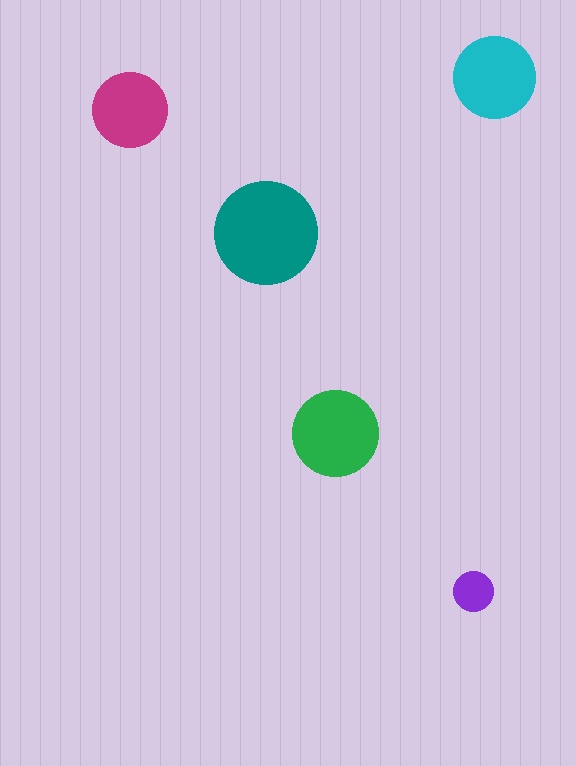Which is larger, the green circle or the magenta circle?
The green one.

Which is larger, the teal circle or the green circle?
The teal one.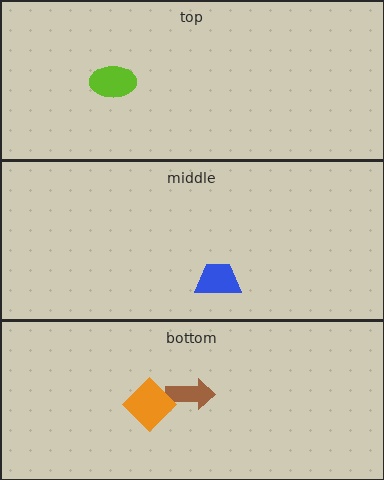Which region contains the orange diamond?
The bottom region.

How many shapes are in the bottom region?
2.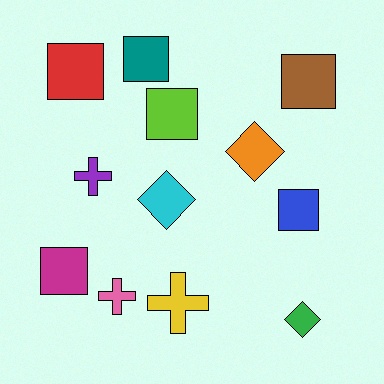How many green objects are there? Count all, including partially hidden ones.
There is 1 green object.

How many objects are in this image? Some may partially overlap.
There are 12 objects.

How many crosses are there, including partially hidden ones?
There are 3 crosses.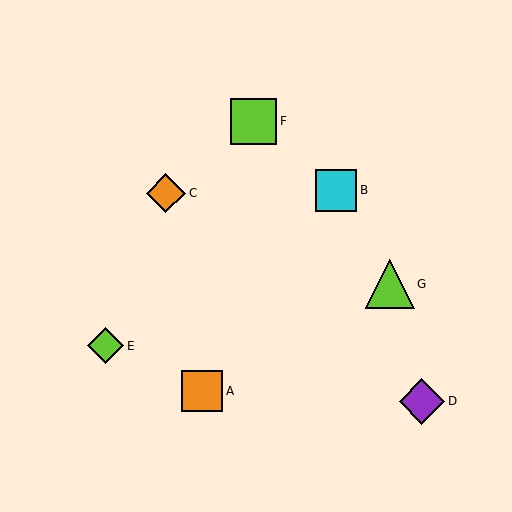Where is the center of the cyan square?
The center of the cyan square is at (336, 190).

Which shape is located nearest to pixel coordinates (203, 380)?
The orange square (labeled A) at (202, 391) is nearest to that location.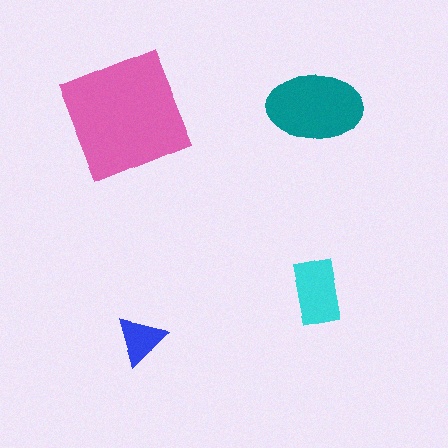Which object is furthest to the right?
The cyan rectangle is rightmost.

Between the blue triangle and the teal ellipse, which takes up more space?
The teal ellipse.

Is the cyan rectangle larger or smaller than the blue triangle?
Larger.